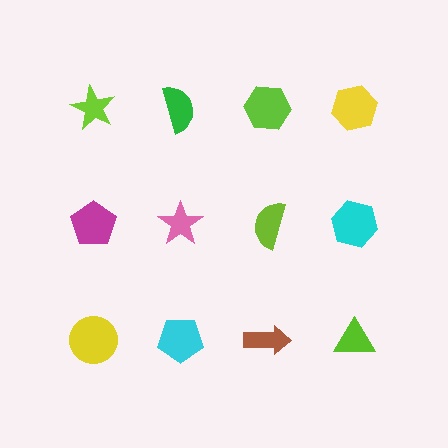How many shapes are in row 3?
4 shapes.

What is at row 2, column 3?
A lime semicircle.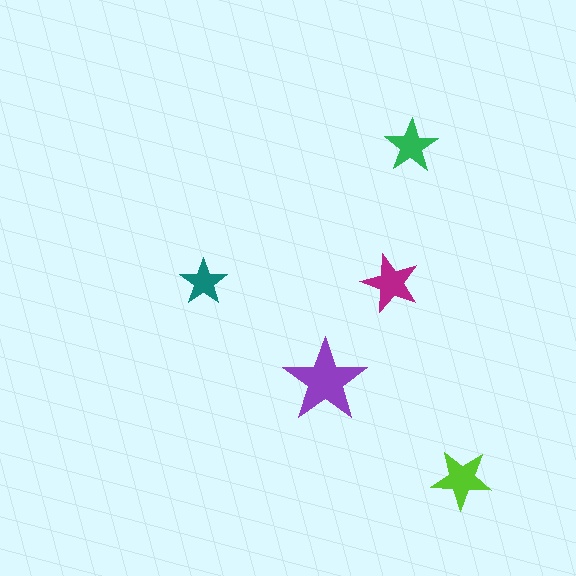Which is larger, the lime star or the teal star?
The lime one.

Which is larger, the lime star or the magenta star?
The lime one.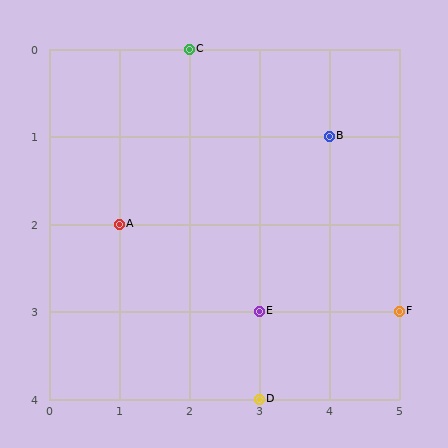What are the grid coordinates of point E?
Point E is at grid coordinates (3, 3).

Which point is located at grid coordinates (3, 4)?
Point D is at (3, 4).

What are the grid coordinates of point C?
Point C is at grid coordinates (2, 0).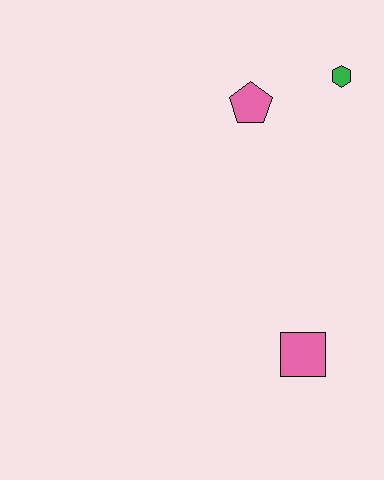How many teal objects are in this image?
There are no teal objects.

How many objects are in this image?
There are 3 objects.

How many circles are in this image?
There are no circles.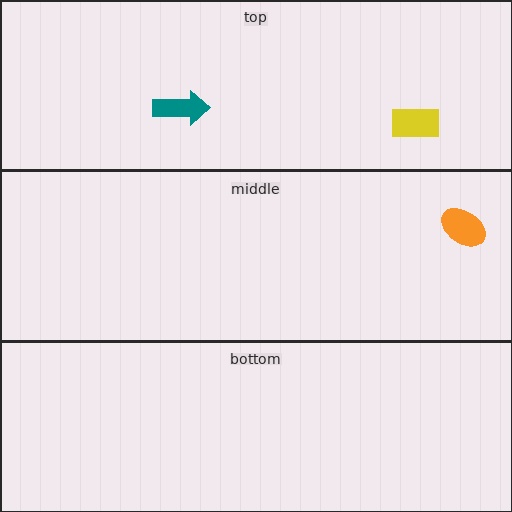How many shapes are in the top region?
2.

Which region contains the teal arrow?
The top region.